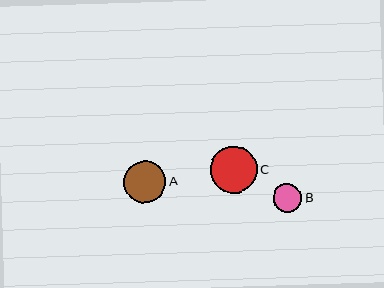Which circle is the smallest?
Circle B is the smallest with a size of approximately 29 pixels.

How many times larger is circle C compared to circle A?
Circle C is approximately 1.1 times the size of circle A.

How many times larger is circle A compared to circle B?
Circle A is approximately 1.5 times the size of circle B.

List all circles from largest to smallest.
From largest to smallest: C, A, B.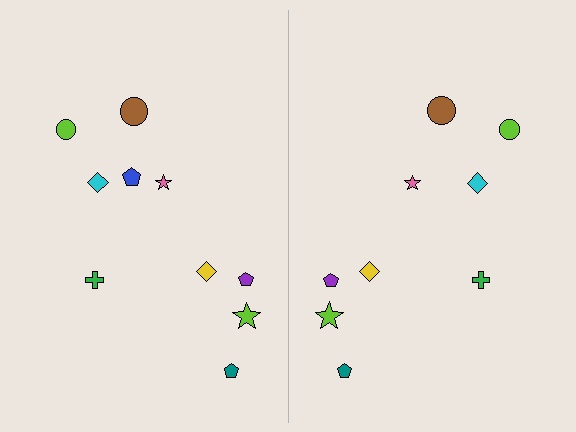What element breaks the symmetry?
A blue pentagon is missing from the right side.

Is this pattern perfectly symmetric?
No, the pattern is not perfectly symmetric. A blue pentagon is missing from the right side.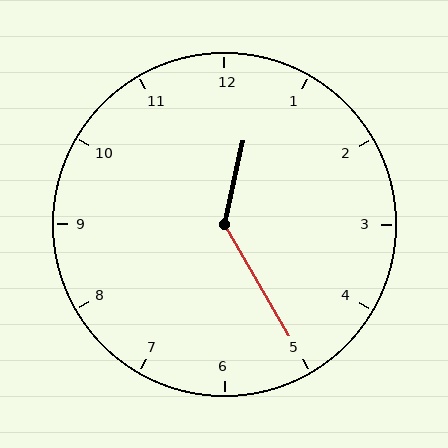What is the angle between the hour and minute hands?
Approximately 138 degrees.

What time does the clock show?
12:25.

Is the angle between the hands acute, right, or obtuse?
It is obtuse.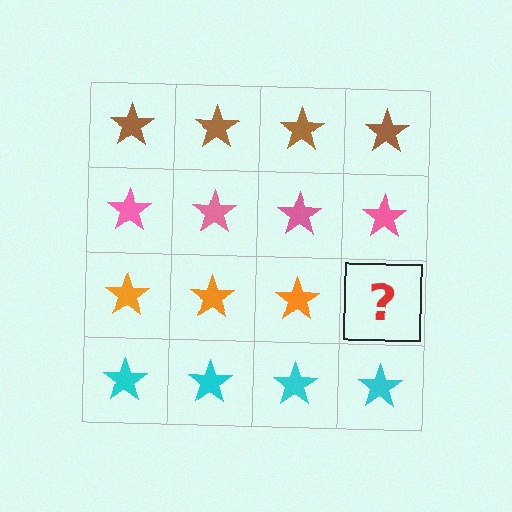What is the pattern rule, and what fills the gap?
The rule is that each row has a consistent color. The gap should be filled with an orange star.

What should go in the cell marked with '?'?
The missing cell should contain an orange star.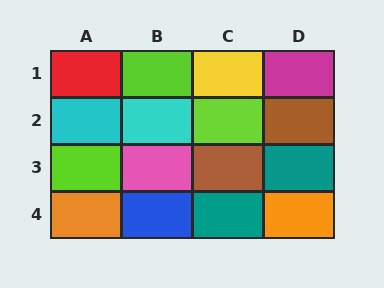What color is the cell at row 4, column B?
Blue.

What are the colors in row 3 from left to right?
Lime, pink, brown, teal.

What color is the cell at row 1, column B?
Lime.